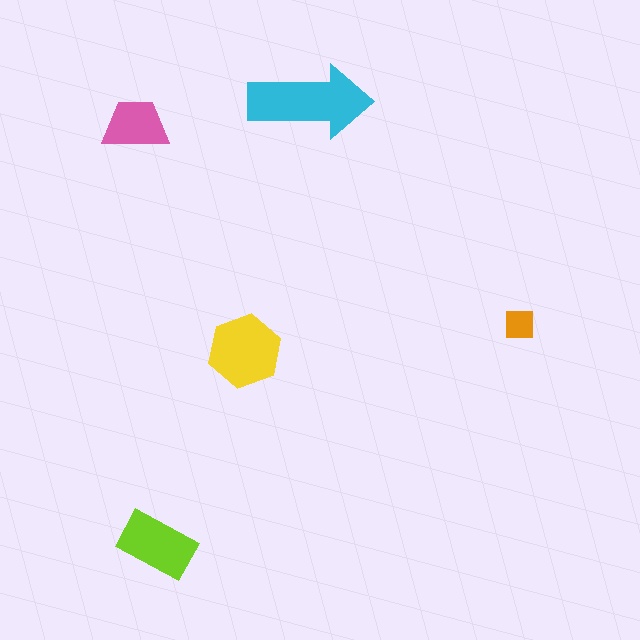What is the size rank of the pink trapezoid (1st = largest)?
4th.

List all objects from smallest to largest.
The orange square, the pink trapezoid, the lime rectangle, the yellow hexagon, the cyan arrow.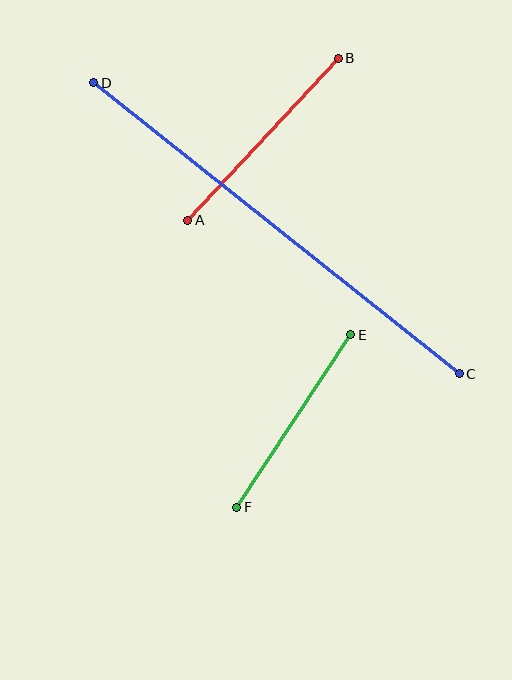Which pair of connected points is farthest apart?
Points C and D are farthest apart.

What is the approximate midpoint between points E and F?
The midpoint is at approximately (294, 421) pixels.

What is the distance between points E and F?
The distance is approximately 207 pixels.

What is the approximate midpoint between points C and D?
The midpoint is at approximately (276, 228) pixels.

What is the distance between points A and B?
The distance is approximately 221 pixels.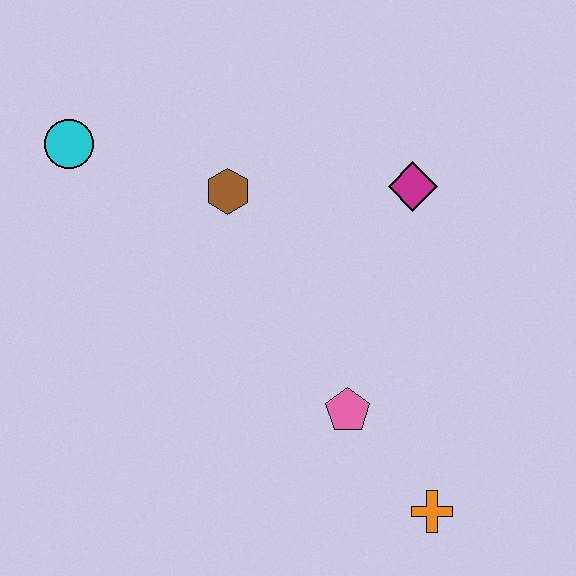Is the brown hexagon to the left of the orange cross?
Yes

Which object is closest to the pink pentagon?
The orange cross is closest to the pink pentagon.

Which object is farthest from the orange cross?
The cyan circle is farthest from the orange cross.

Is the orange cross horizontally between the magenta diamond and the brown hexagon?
No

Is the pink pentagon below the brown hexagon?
Yes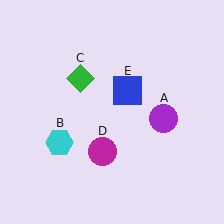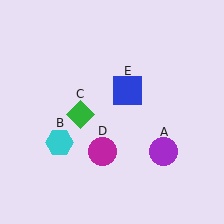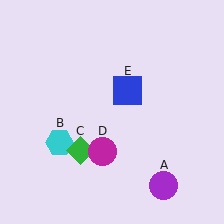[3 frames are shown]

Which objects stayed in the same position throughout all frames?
Cyan hexagon (object B) and magenta circle (object D) and blue square (object E) remained stationary.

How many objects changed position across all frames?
2 objects changed position: purple circle (object A), green diamond (object C).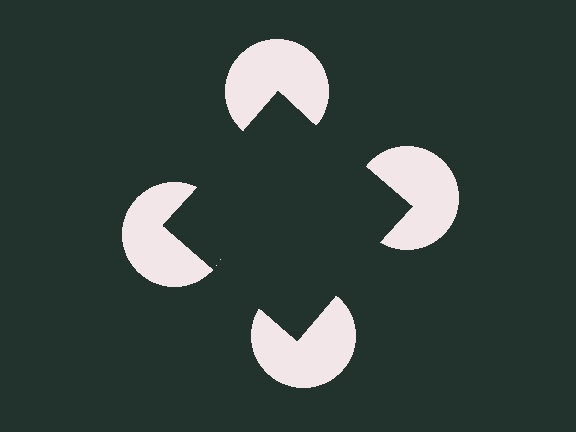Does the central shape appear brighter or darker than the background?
It typically appears slightly darker than the background, even though no actual brightness change is drawn.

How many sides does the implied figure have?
4 sides.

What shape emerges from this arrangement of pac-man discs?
An illusory square — its edges are inferred from the aligned wedge cuts in the pac-man discs, not physically drawn.